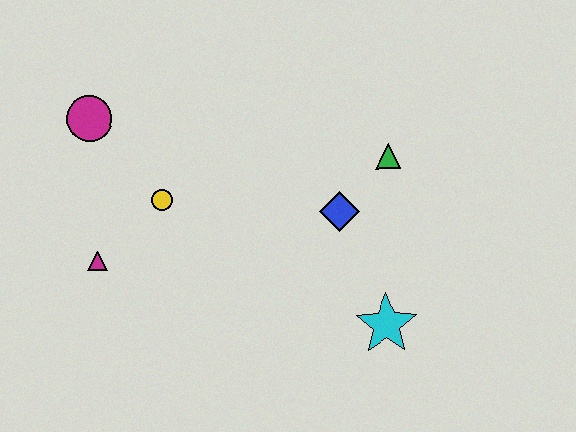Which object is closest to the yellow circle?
The magenta triangle is closest to the yellow circle.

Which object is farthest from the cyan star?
The magenta circle is farthest from the cyan star.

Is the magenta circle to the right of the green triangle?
No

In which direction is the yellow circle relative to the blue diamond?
The yellow circle is to the left of the blue diamond.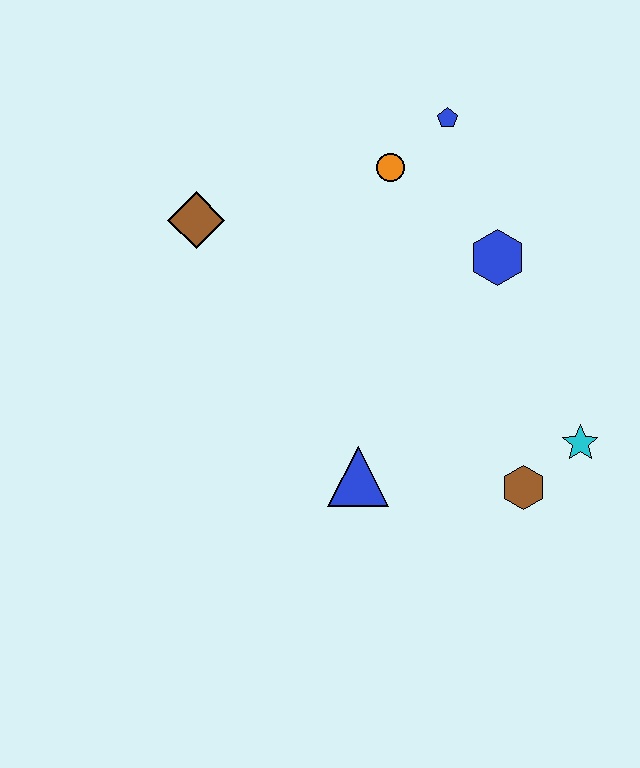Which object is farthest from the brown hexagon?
The brown diamond is farthest from the brown hexagon.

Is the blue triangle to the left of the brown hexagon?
Yes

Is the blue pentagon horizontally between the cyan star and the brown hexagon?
No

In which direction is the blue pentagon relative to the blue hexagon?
The blue pentagon is above the blue hexagon.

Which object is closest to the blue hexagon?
The orange circle is closest to the blue hexagon.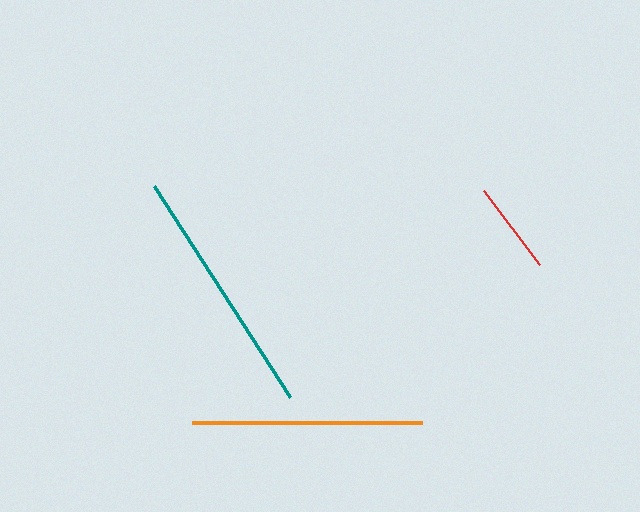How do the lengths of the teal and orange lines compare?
The teal and orange lines are approximately the same length.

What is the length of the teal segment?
The teal segment is approximately 251 pixels long.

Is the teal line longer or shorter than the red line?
The teal line is longer than the red line.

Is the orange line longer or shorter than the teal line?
The teal line is longer than the orange line.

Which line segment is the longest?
The teal line is the longest at approximately 251 pixels.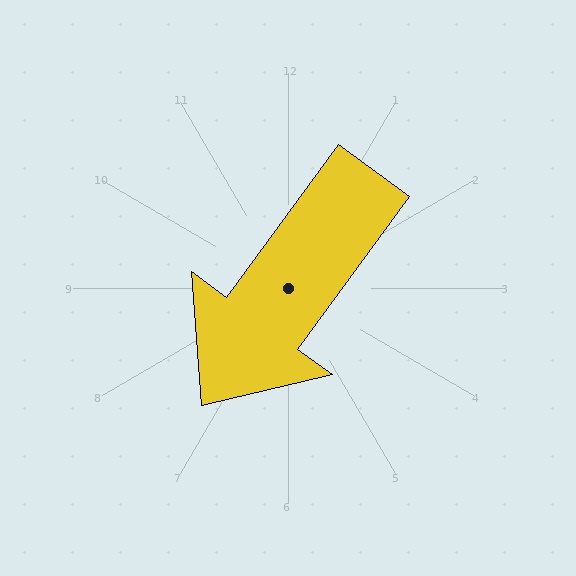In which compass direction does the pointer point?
Southwest.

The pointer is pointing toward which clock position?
Roughly 7 o'clock.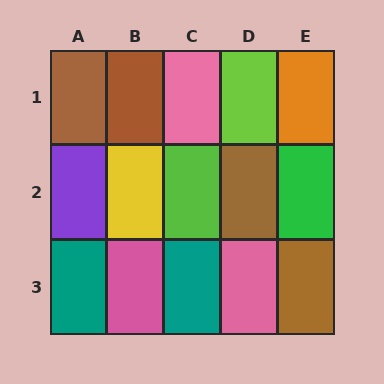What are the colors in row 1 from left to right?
Brown, brown, pink, lime, orange.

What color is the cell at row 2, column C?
Lime.